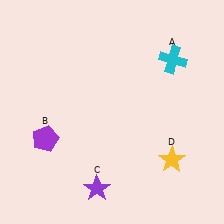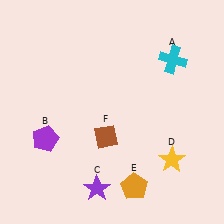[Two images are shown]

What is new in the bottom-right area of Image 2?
An orange pentagon (E) was added in the bottom-right area of Image 2.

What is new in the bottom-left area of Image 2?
A brown diamond (F) was added in the bottom-left area of Image 2.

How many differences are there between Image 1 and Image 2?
There are 2 differences between the two images.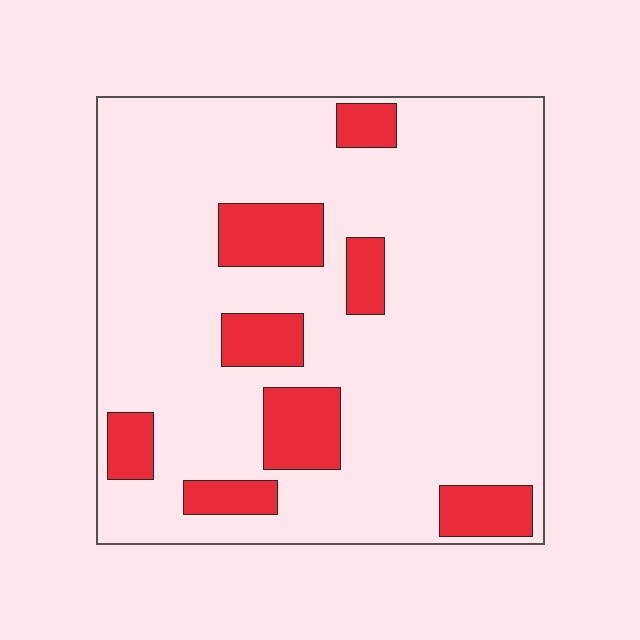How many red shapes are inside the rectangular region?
8.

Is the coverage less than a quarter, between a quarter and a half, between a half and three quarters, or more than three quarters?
Less than a quarter.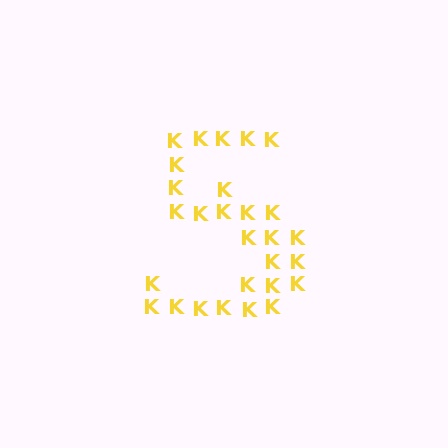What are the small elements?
The small elements are letter K's.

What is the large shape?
The large shape is the digit 5.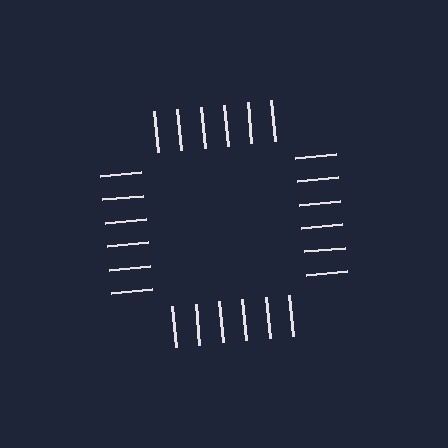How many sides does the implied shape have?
4 sides — the line-ends trace a square.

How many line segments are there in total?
24 — 6 along each of the 4 edges.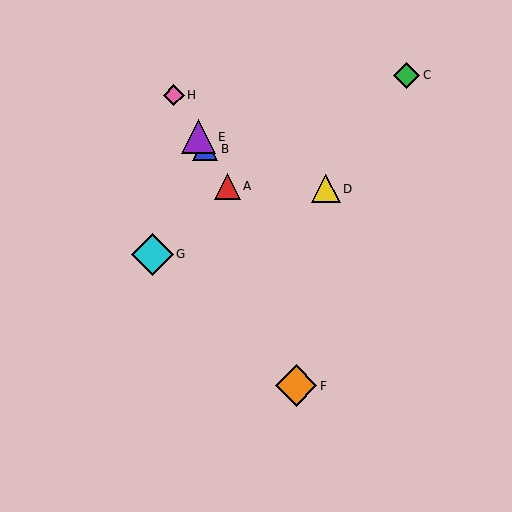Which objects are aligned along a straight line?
Objects A, B, E, H are aligned along a straight line.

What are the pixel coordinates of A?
Object A is at (227, 186).